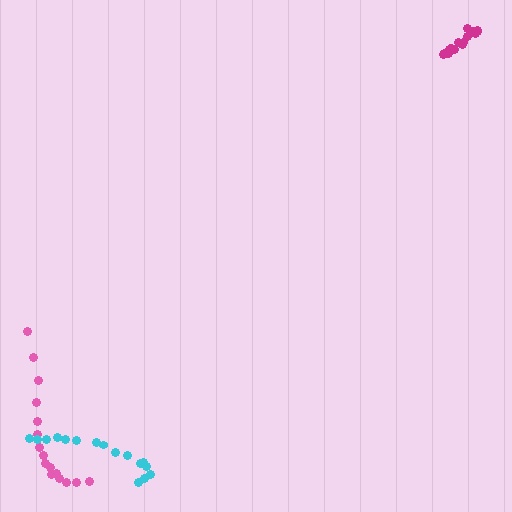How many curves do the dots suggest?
There are 3 distinct paths.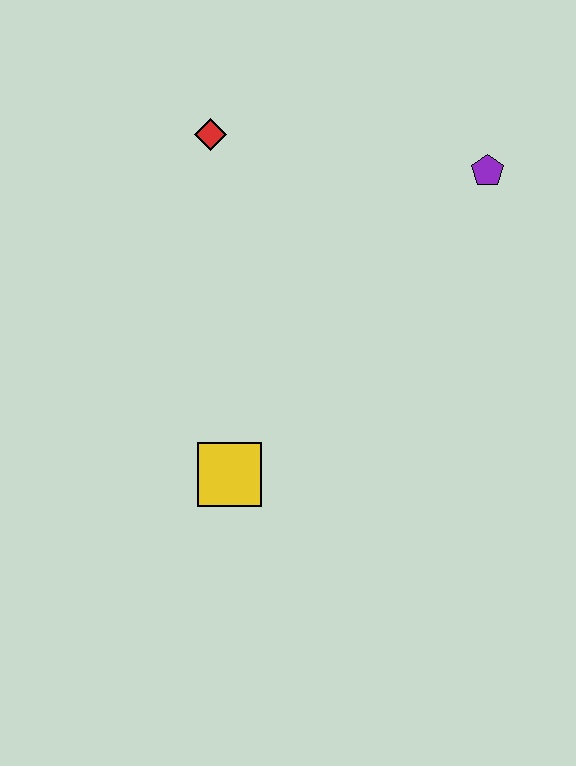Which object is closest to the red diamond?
The purple pentagon is closest to the red diamond.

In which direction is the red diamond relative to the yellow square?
The red diamond is above the yellow square.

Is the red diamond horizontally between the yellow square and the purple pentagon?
No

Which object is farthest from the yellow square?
The purple pentagon is farthest from the yellow square.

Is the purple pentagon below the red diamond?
Yes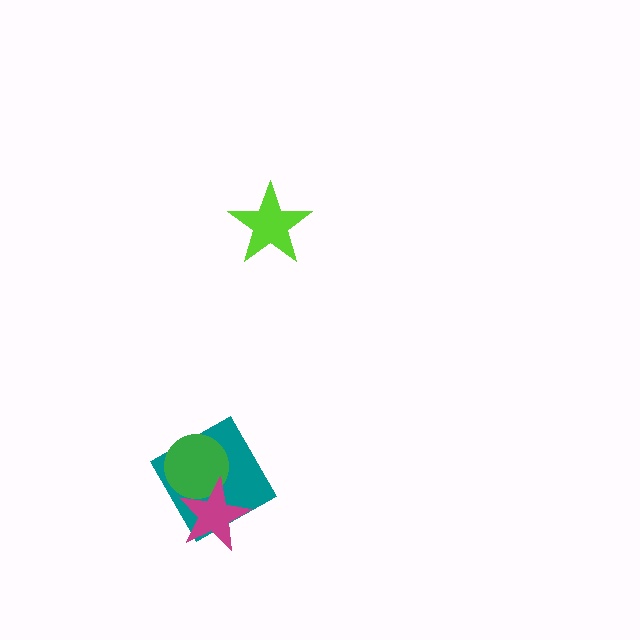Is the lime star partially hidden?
No, no other shape covers it.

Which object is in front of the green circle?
The magenta star is in front of the green circle.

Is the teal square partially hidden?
Yes, it is partially covered by another shape.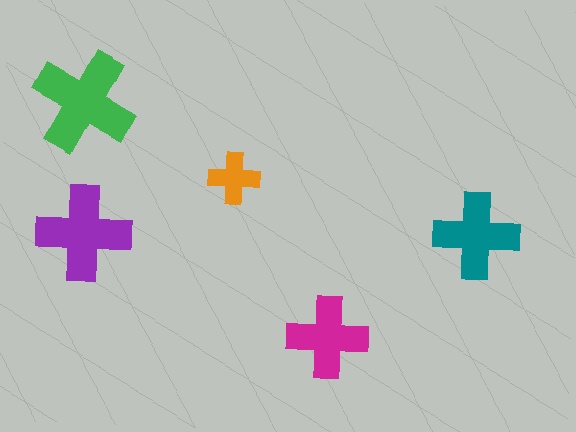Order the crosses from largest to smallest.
the green one, the purple one, the teal one, the magenta one, the orange one.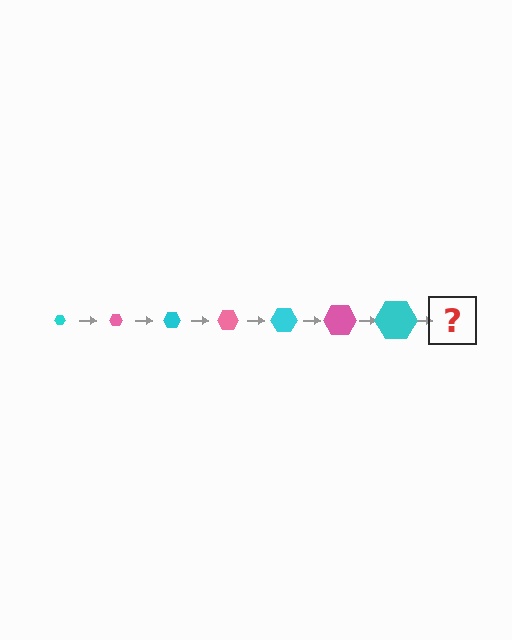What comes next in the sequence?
The next element should be a pink hexagon, larger than the previous one.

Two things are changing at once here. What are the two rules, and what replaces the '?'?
The two rules are that the hexagon grows larger each step and the color cycles through cyan and pink. The '?' should be a pink hexagon, larger than the previous one.